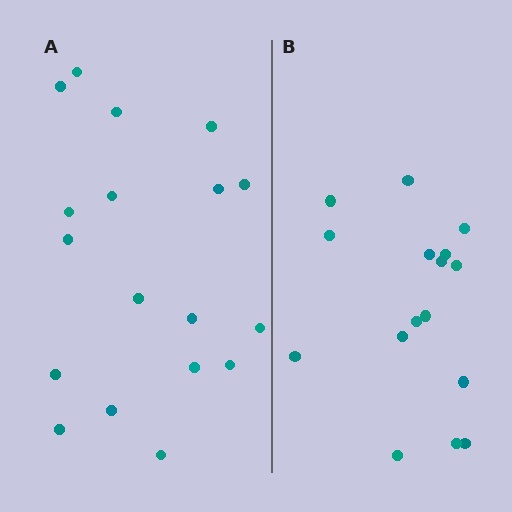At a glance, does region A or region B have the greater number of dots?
Region A (the left region) has more dots.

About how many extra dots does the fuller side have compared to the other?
Region A has just a few more — roughly 2 or 3 more dots than region B.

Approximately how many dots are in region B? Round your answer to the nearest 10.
About 20 dots. (The exact count is 16, which rounds to 20.)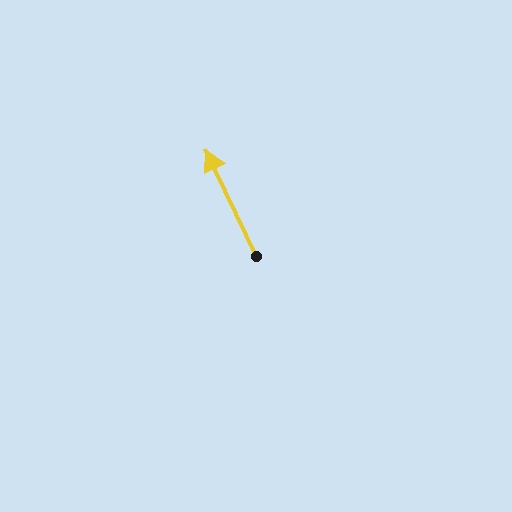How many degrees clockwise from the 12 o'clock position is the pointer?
Approximately 335 degrees.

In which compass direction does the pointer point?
Northwest.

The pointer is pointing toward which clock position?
Roughly 11 o'clock.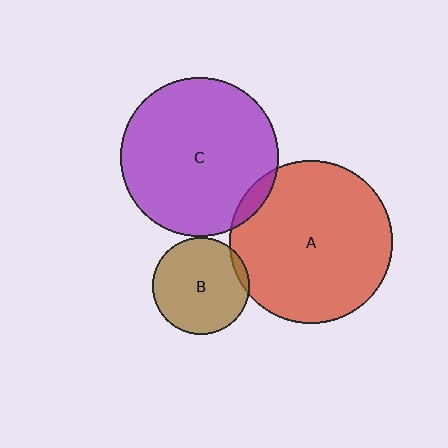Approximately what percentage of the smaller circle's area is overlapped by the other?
Approximately 5%.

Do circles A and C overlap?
Yes.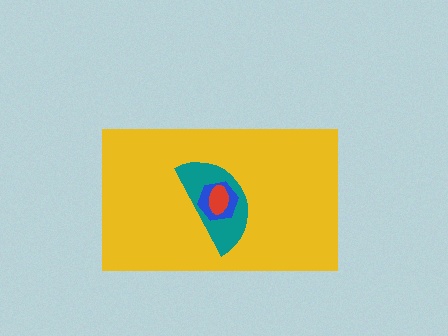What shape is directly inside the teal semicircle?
The blue hexagon.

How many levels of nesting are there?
4.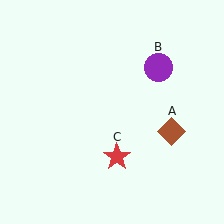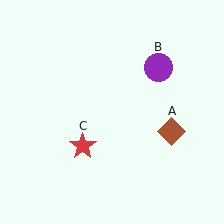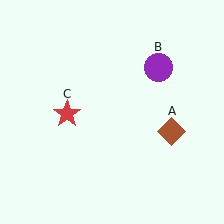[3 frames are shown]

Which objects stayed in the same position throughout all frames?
Brown diamond (object A) and purple circle (object B) remained stationary.